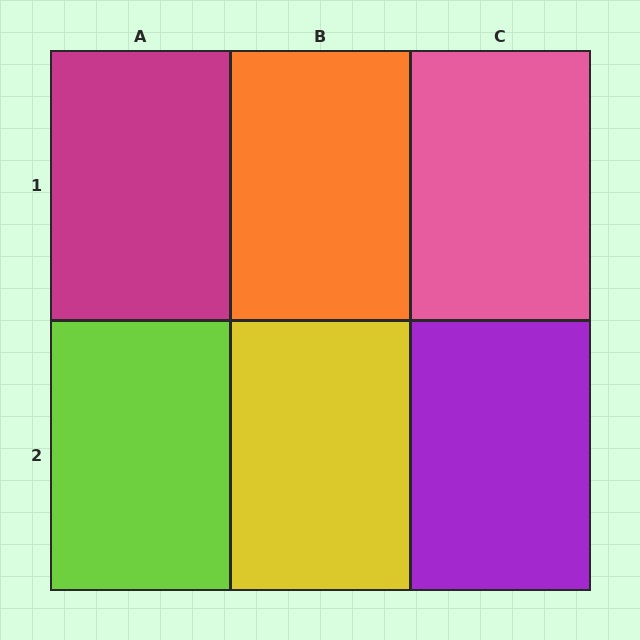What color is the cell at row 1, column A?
Magenta.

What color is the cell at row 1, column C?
Pink.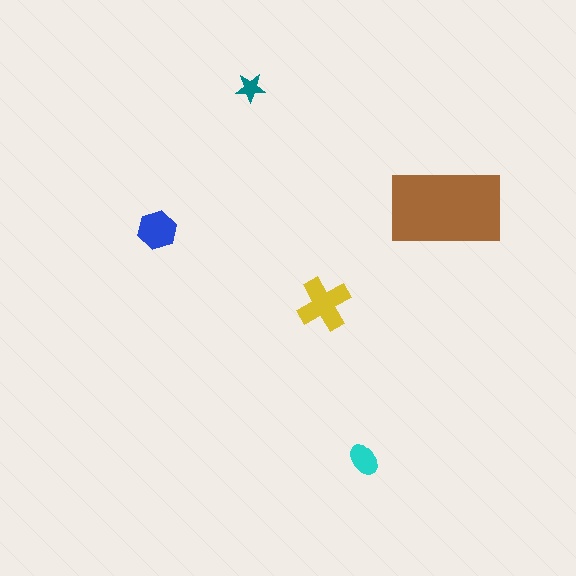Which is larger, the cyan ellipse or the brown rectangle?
The brown rectangle.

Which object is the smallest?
The teal star.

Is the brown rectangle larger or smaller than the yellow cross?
Larger.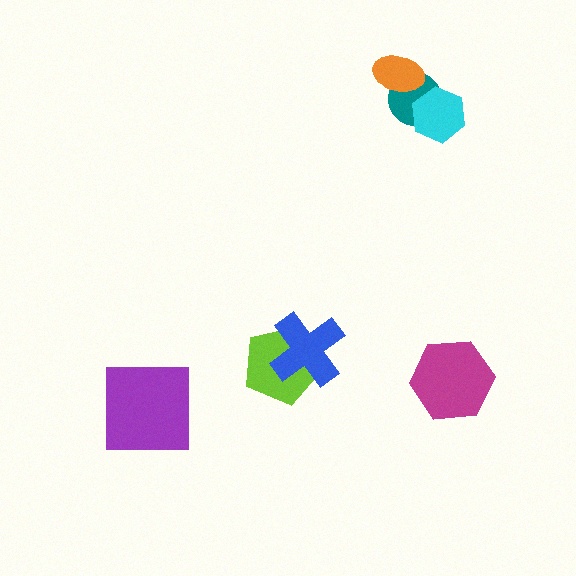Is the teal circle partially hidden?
Yes, it is partially covered by another shape.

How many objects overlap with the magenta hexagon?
0 objects overlap with the magenta hexagon.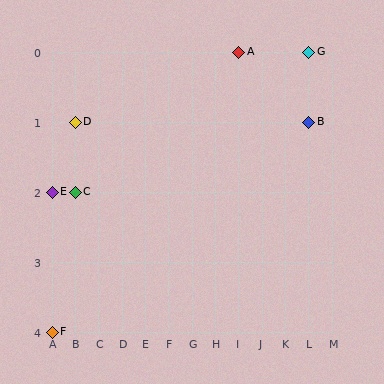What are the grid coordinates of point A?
Point A is at grid coordinates (I, 0).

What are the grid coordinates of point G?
Point G is at grid coordinates (L, 0).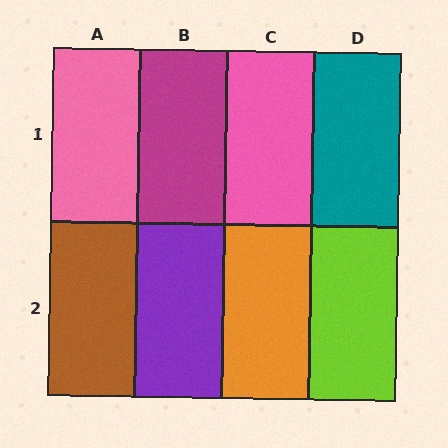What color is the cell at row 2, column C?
Orange.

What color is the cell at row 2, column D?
Lime.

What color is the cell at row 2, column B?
Purple.